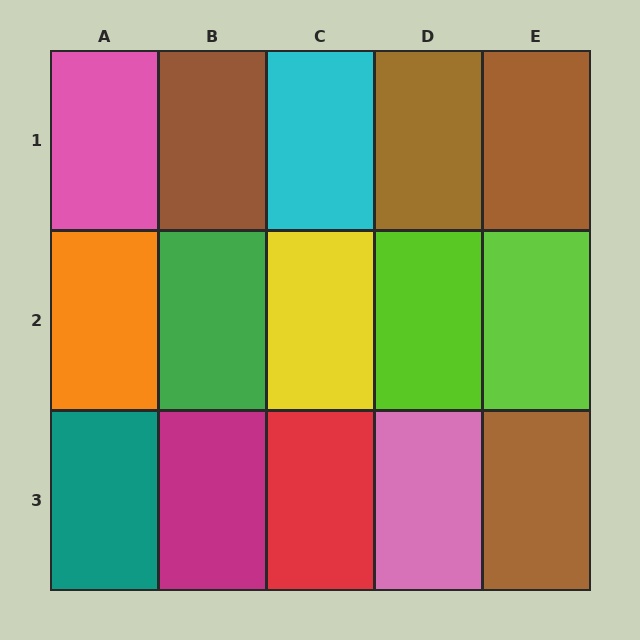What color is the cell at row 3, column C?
Red.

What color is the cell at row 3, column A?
Teal.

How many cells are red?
1 cell is red.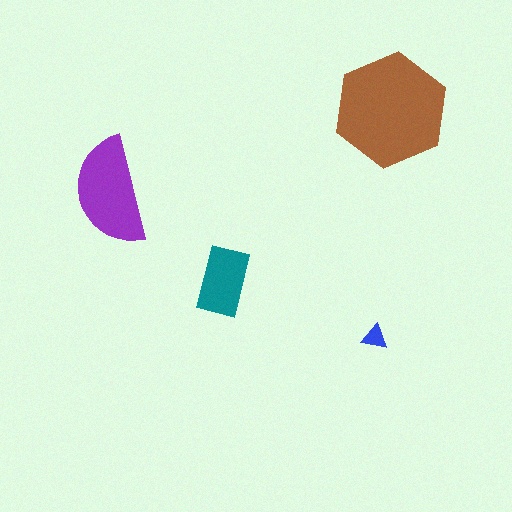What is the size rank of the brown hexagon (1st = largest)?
1st.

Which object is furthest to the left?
The purple semicircle is leftmost.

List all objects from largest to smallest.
The brown hexagon, the purple semicircle, the teal rectangle, the blue triangle.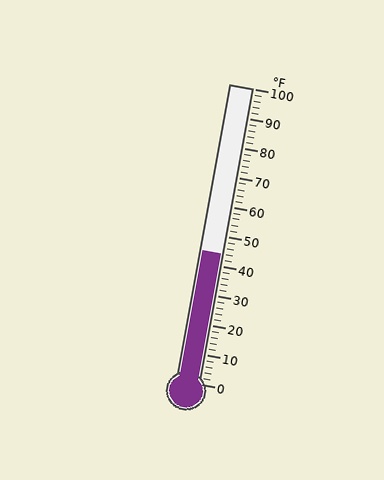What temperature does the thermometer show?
The thermometer shows approximately 44°F.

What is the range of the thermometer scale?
The thermometer scale ranges from 0°F to 100°F.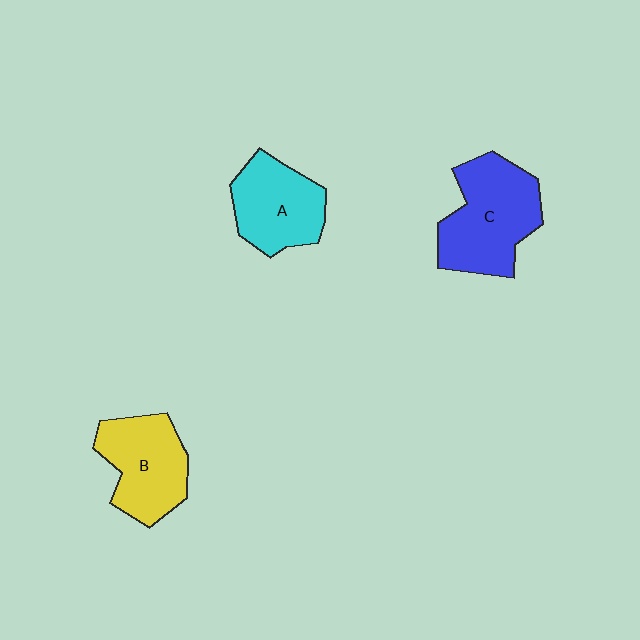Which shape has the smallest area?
Shape A (cyan).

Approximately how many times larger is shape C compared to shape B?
Approximately 1.2 times.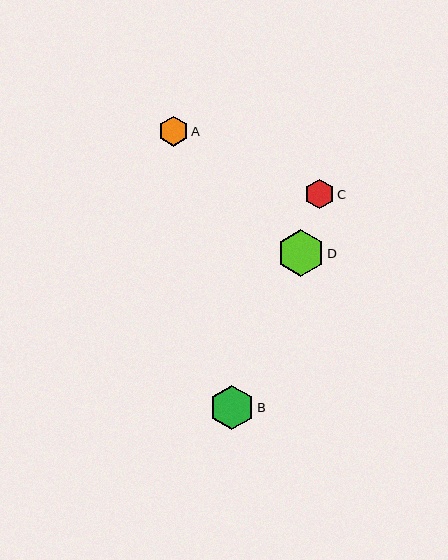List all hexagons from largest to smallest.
From largest to smallest: D, B, A, C.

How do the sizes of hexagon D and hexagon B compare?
Hexagon D and hexagon B are approximately the same size.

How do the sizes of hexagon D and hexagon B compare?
Hexagon D and hexagon B are approximately the same size.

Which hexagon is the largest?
Hexagon D is the largest with a size of approximately 47 pixels.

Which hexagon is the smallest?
Hexagon C is the smallest with a size of approximately 30 pixels.